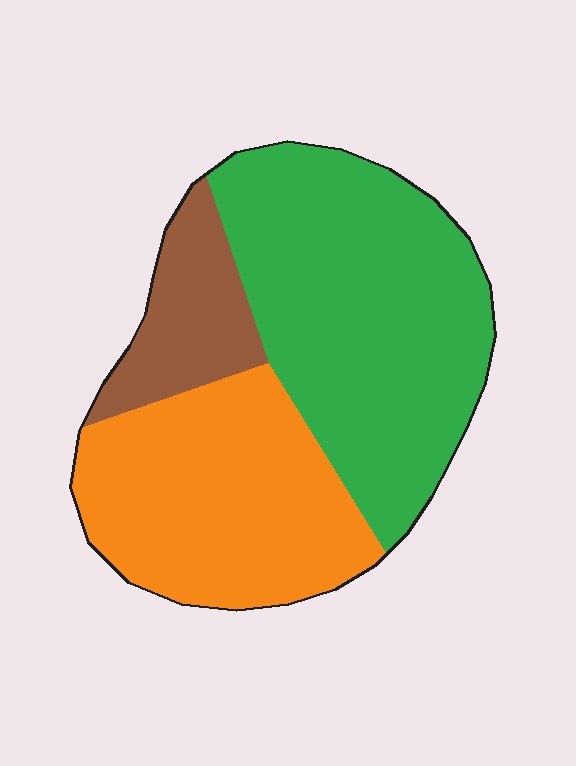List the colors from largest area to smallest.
From largest to smallest: green, orange, brown.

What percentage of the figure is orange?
Orange takes up about three eighths (3/8) of the figure.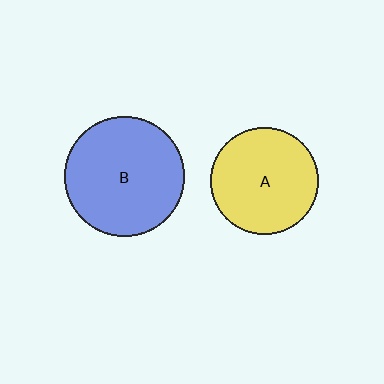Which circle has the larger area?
Circle B (blue).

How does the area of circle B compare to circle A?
Approximately 1.2 times.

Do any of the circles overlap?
No, none of the circles overlap.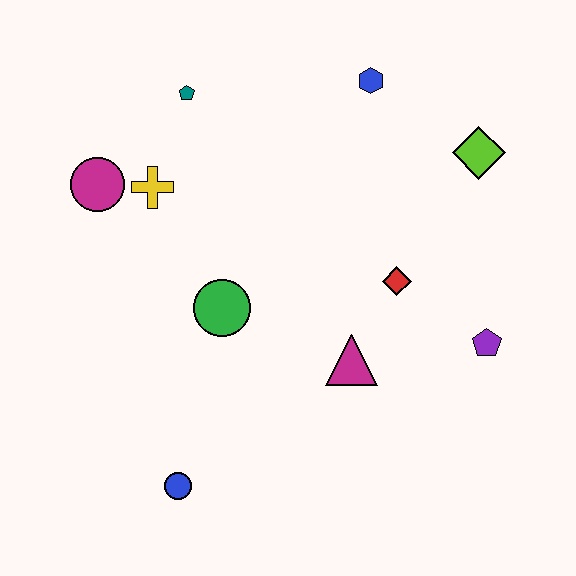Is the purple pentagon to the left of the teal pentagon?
No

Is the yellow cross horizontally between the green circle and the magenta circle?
Yes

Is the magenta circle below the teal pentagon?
Yes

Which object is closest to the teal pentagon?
The yellow cross is closest to the teal pentagon.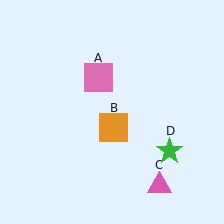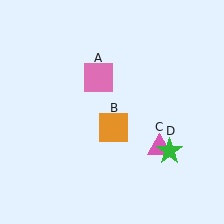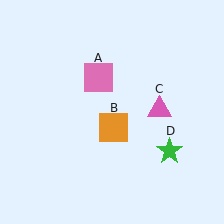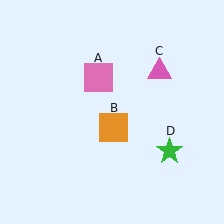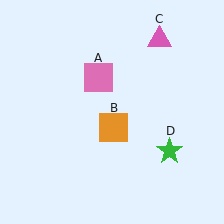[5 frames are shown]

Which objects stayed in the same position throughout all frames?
Pink square (object A) and orange square (object B) and green star (object D) remained stationary.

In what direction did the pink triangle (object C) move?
The pink triangle (object C) moved up.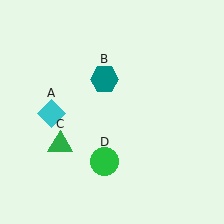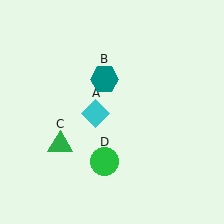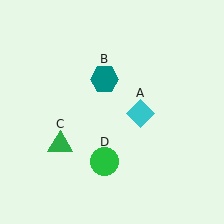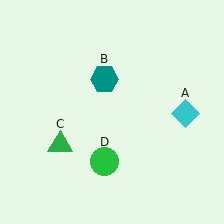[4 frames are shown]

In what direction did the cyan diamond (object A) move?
The cyan diamond (object A) moved right.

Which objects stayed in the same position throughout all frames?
Teal hexagon (object B) and green triangle (object C) and green circle (object D) remained stationary.